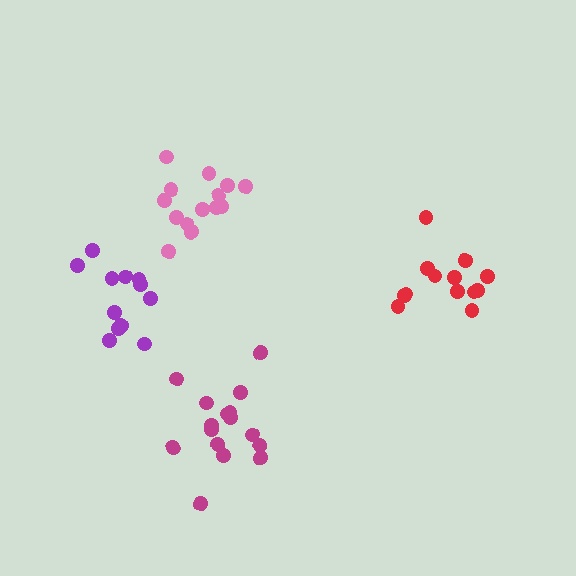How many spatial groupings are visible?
There are 4 spatial groupings.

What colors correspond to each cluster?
The clusters are colored: pink, red, magenta, purple.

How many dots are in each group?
Group 1: 14 dots, Group 2: 13 dots, Group 3: 16 dots, Group 4: 12 dots (55 total).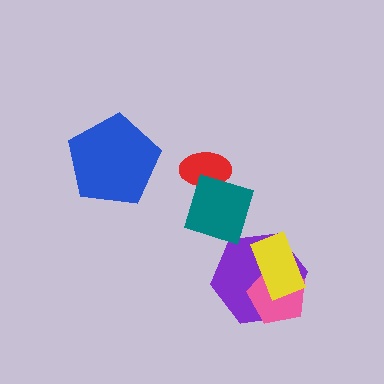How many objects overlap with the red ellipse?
1 object overlaps with the red ellipse.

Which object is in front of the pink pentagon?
The yellow rectangle is in front of the pink pentagon.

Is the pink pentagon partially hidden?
Yes, it is partially covered by another shape.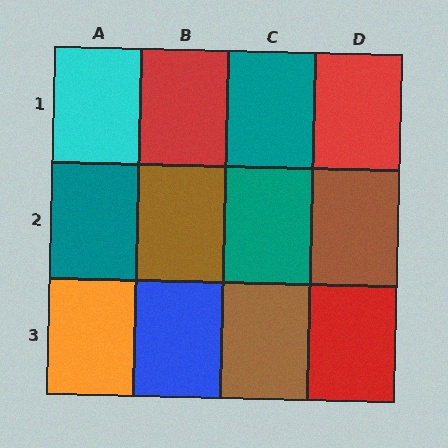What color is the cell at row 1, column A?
Cyan.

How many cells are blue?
1 cell is blue.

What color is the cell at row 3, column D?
Red.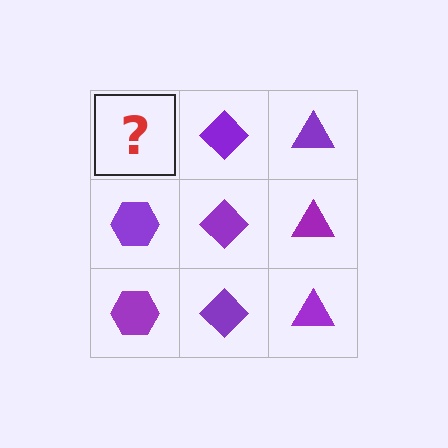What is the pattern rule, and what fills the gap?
The rule is that each column has a consistent shape. The gap should be filled with a purple hexagon.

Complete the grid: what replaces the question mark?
The question mark should be replaced with a purple hexagon.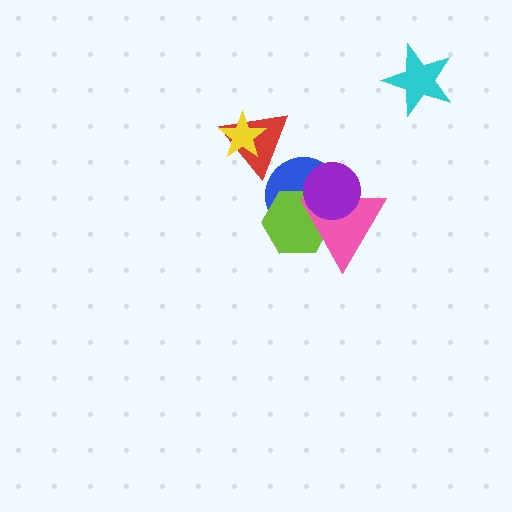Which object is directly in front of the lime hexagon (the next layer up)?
The pink triangle is directly in front of the lime hexagon.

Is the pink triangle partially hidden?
Yes, it is partially covered by another shape.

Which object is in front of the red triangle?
The yellow star is in front of the red triangle.